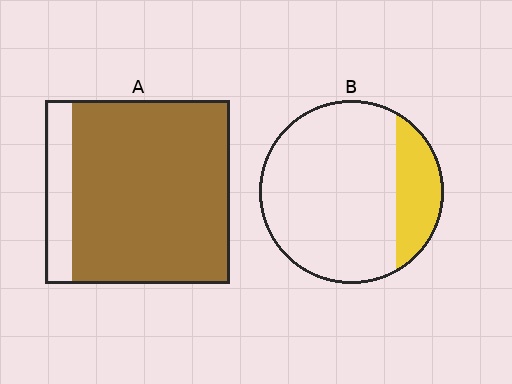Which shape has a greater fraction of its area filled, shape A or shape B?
Shape A.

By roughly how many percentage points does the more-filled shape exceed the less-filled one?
By roughly 65 percentage points (A over B).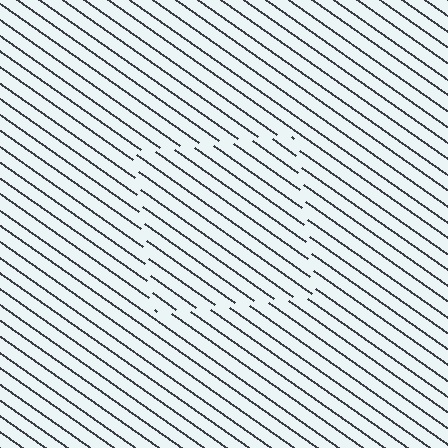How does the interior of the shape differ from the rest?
The interior of the shape contains the same grating, shifted by half a period — the contour is defined by the phase discontinuity where line-ends from the inner and outer gratings abut.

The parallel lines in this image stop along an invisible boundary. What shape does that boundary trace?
An illusory square. The interior of the shape contains the same grating, shifted by half a period — the contour is defined by the phase discontinuity where line-ends from the inner and outer gratings abut.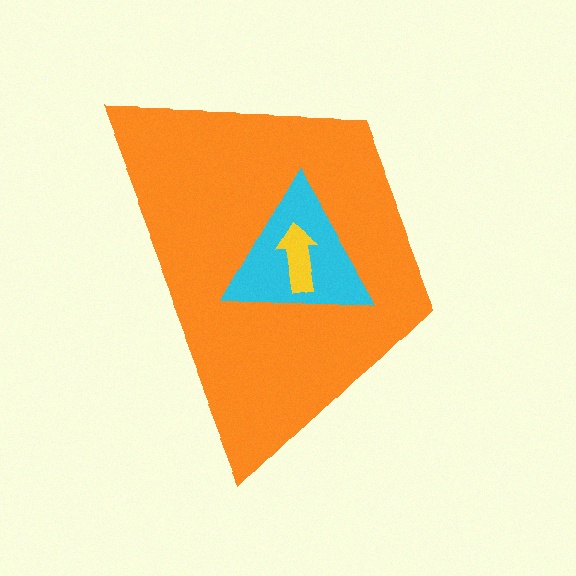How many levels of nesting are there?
3.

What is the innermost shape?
The yellow arrow.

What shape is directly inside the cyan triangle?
The yellow arrow.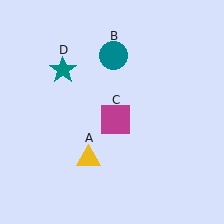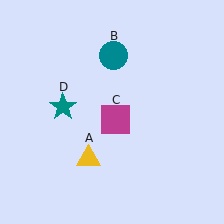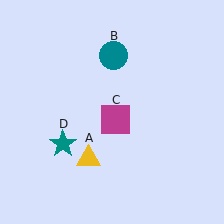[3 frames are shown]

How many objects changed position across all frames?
1 object changed position: teal star (object D).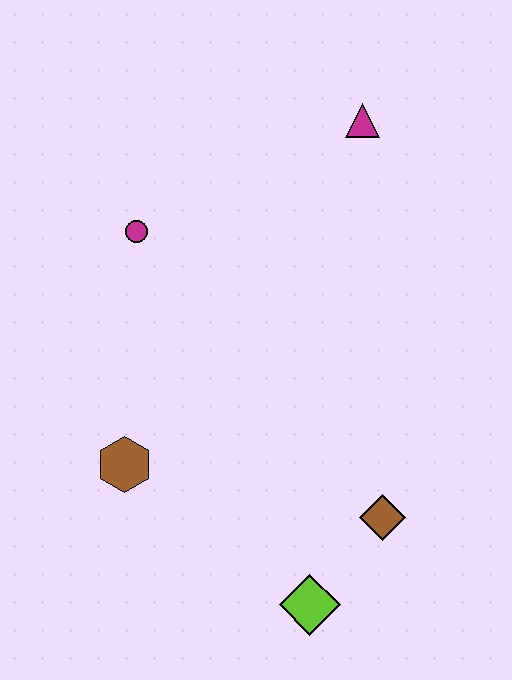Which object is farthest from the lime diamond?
The magenta triangle is farthest from the lime diamond.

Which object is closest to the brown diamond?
The lime diamond is closest to the brown diamond.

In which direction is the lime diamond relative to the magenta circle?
The lime diamond is below the magenta circle.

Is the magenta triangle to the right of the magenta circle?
Yes